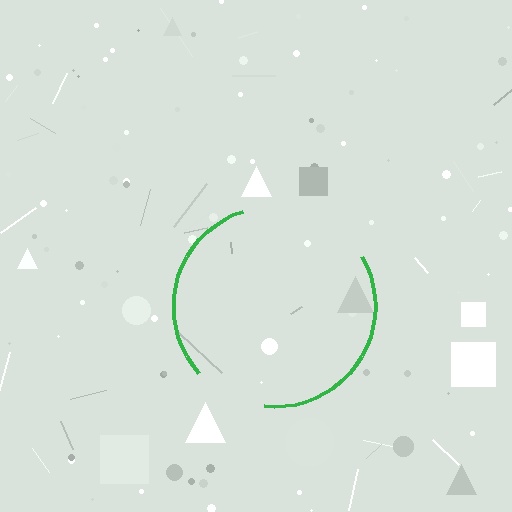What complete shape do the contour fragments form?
The contour fragments form a circle.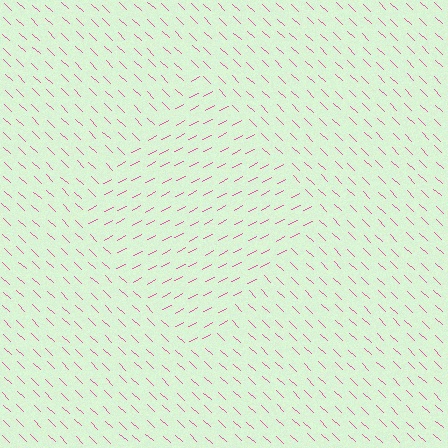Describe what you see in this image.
The image is filled with small pink line segments. A diamond region in the image has lines oriented differently from the surrounding lines, creating a visible texture boundary.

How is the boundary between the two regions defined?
The boundary is defined purely by a change in line orientation (approximately 71 degrees difference). All lines are the same color and thickness.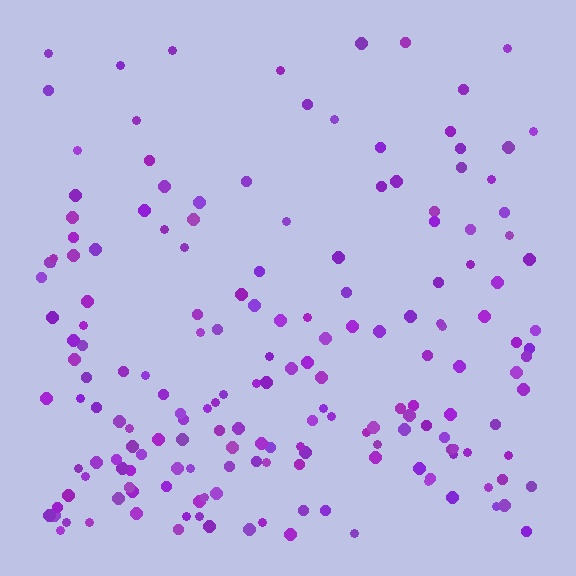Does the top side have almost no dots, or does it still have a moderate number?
Still a moderate number, just noticeably fewer than the bottom.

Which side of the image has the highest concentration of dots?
The bottom.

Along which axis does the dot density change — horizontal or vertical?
Vertical.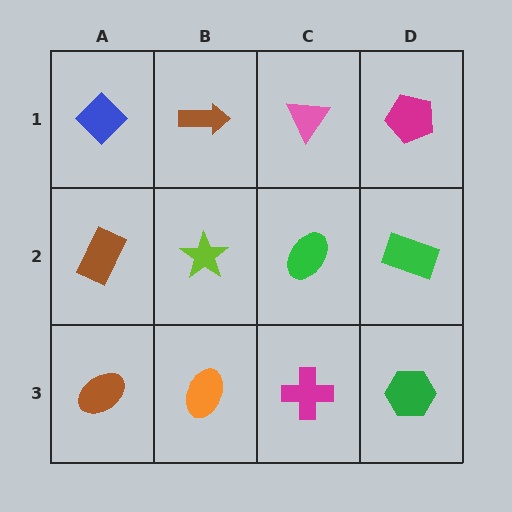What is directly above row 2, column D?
A magenta pentagon.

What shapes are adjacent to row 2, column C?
A pink triangle (row 1, column C), a magenta cross (row 3, column C), a lime star (row 2, column B), a green rectangle (row 2, column D).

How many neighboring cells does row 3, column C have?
3.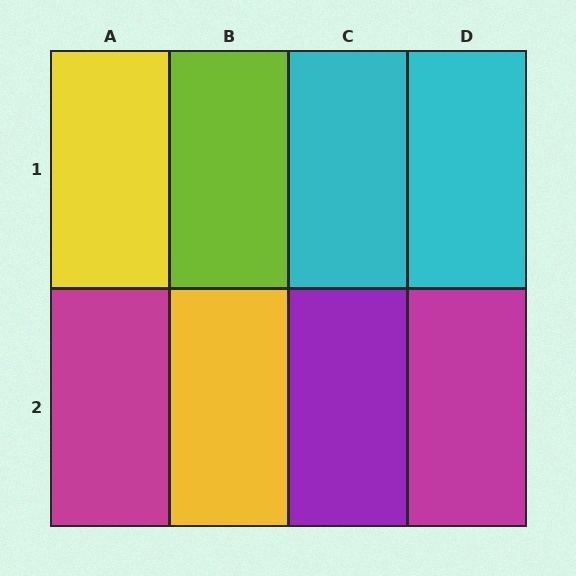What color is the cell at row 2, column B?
Yellow.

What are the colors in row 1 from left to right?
Yellow, lime, cyan, cyan.